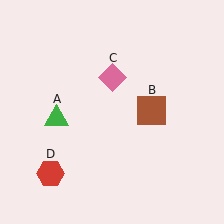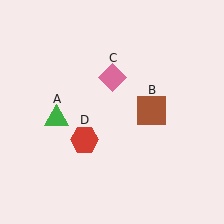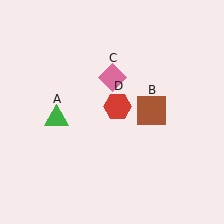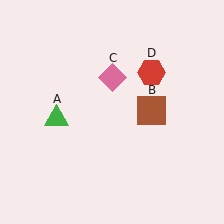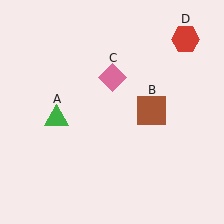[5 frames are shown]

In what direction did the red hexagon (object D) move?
The red hexagon (object D) moved up and to the right.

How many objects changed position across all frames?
1 object changed position: red hexagon (object D).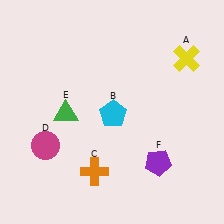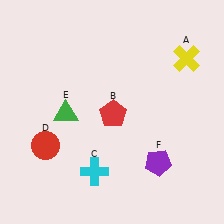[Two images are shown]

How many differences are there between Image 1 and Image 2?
There are 3 differences between the two images.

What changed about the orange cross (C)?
In Image 1, C is orange. In Image 2, it changed to cyan.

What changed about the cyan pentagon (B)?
In Image 1, B is cyan. In Image 2, it changed to red.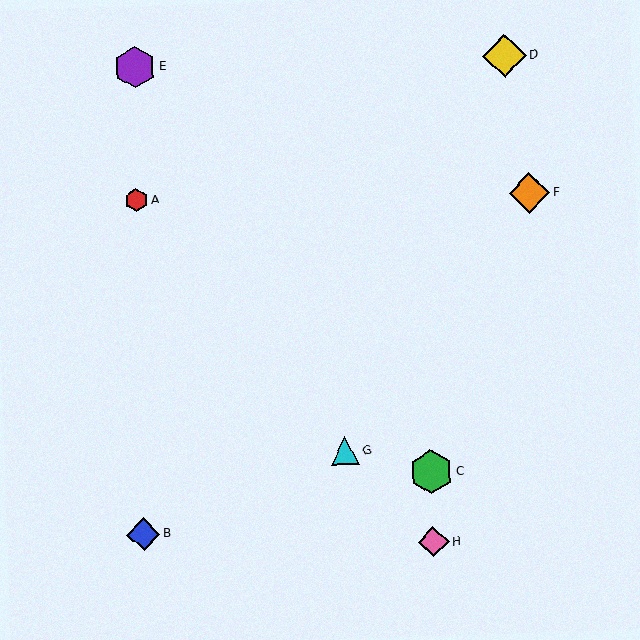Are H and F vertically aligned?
No, H is at x≈434 and F is at x≈529.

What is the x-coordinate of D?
Object D is at x≈505.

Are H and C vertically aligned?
Yes, both are at x≈434.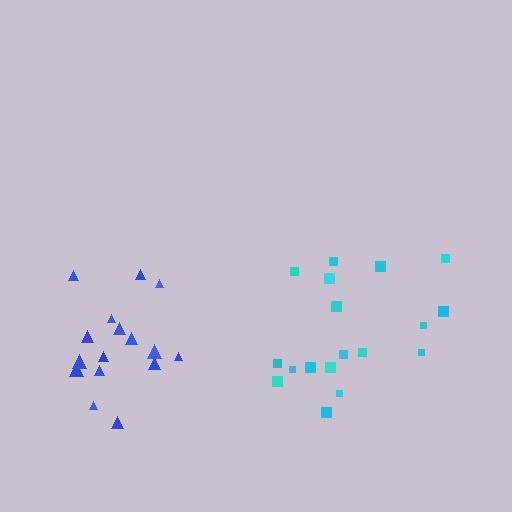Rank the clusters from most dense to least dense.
blue, cyan.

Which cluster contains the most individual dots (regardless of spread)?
Cyan (18).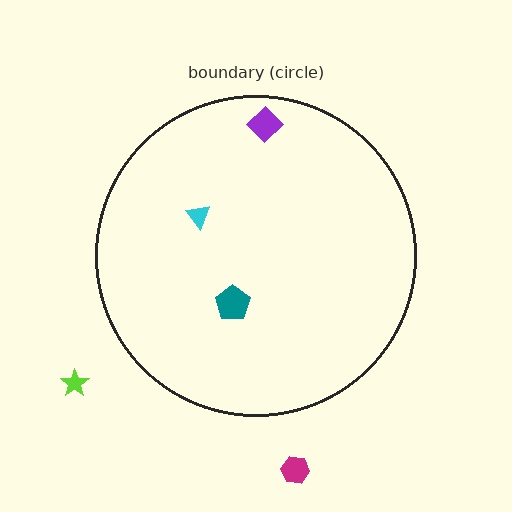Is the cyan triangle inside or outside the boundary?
Inside.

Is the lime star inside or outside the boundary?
Outside.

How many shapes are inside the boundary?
3 inside, 2 outside.